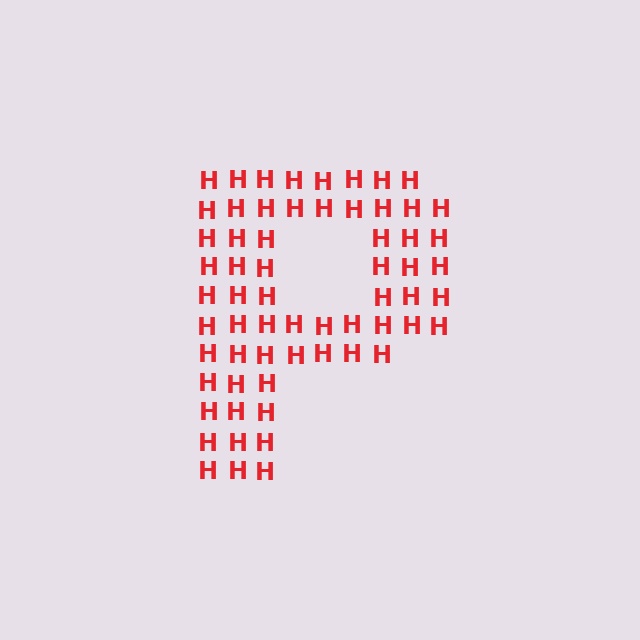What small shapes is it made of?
It is made of small letter H's.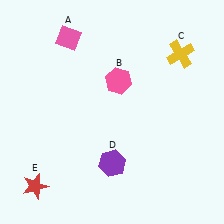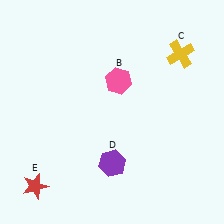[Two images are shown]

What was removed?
The pink diamond (A) was removed in Image 2.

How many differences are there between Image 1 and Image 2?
There is 1 difference between the two images.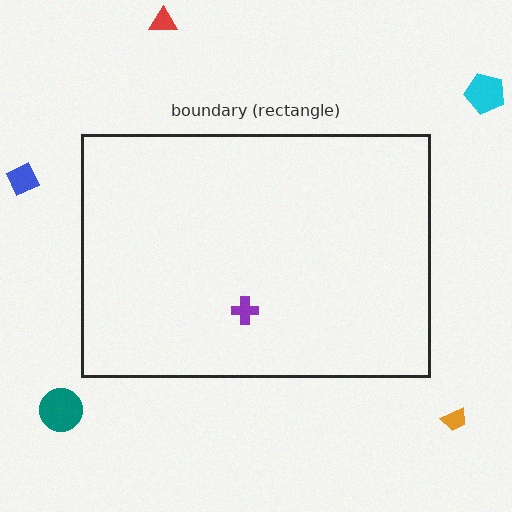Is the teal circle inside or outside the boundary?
Outside.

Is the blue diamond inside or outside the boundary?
Outside.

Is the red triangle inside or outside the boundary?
Outside.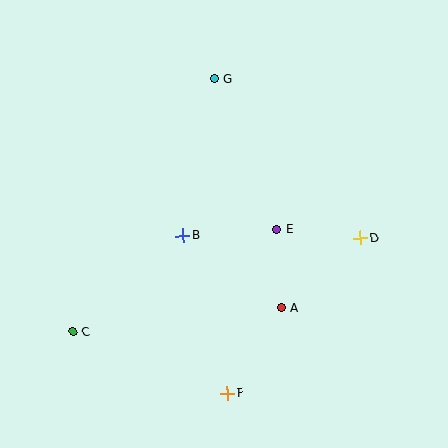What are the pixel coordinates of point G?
Point G is at (214, 79).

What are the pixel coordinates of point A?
Point A is at (281, 308).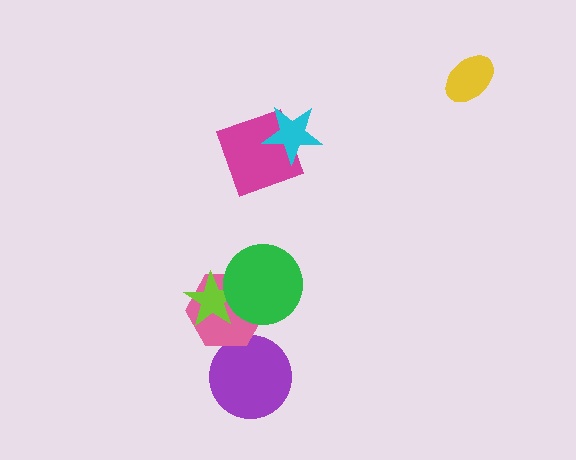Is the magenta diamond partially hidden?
Yes, it is partially covered by another shape.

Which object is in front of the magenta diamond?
The cyan star is in front of the magenta diamond.